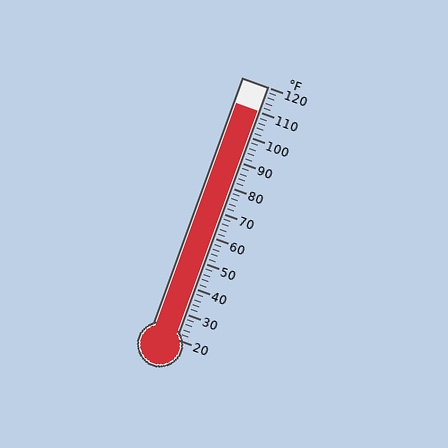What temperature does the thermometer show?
The thermometer shows approximately 110°F.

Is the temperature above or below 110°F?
The temperature is at 110°F.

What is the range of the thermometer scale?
The thermometer scale ranges from 20°F to 120°F.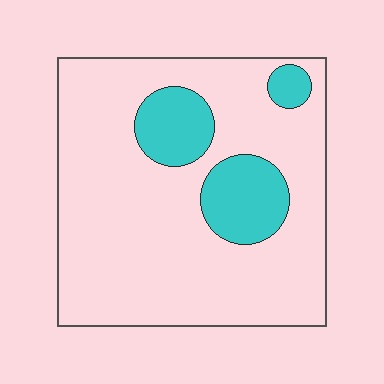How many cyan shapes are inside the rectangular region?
3.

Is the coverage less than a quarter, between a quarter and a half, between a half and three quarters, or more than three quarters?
Less than a quarter.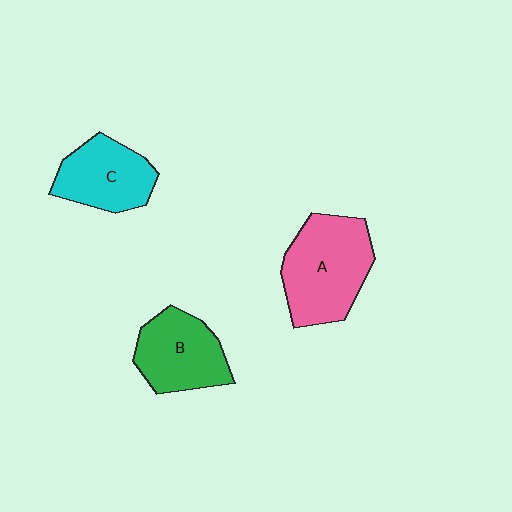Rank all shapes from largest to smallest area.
From largest to smallest: A (pink), B (green), C (cyan).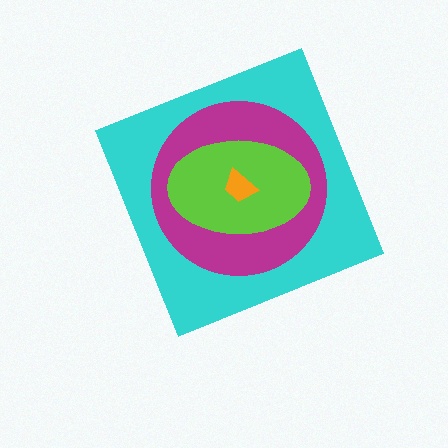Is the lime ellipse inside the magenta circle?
Yes.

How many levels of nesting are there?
4.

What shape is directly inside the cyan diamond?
The magenta circle.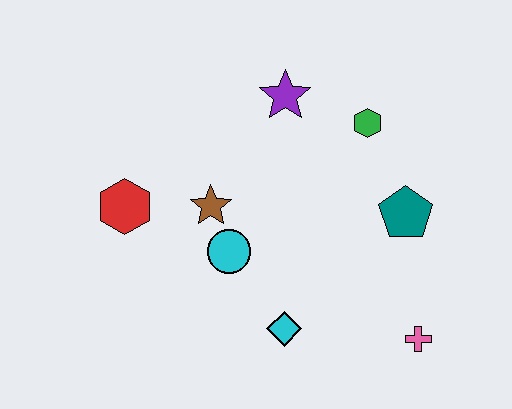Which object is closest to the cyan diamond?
The cyan circle is closest to the cyan diamond.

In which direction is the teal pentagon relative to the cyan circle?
The teal pentagon is to the right of the cyan circle.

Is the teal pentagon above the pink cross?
Yes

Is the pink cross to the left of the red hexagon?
No